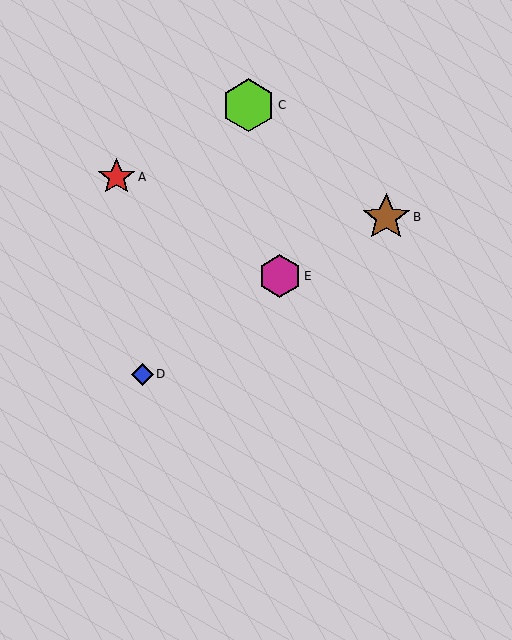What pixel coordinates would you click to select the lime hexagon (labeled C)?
Click at (249, 105) to select the lime hexagon C.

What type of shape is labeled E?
Shape E is a magenta hexagon.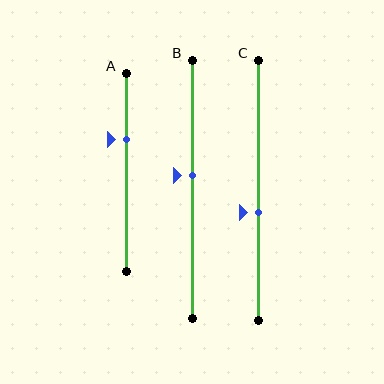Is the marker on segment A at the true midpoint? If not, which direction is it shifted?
No, the marker on segment A is shifted upward by about 16% of the segment length.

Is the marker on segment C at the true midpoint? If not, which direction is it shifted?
No, the marker on segment C is shifted downward by about 9% of the segment length.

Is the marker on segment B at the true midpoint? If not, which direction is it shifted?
No, the marker on segment B is shifted upward by about 5% of the segment length.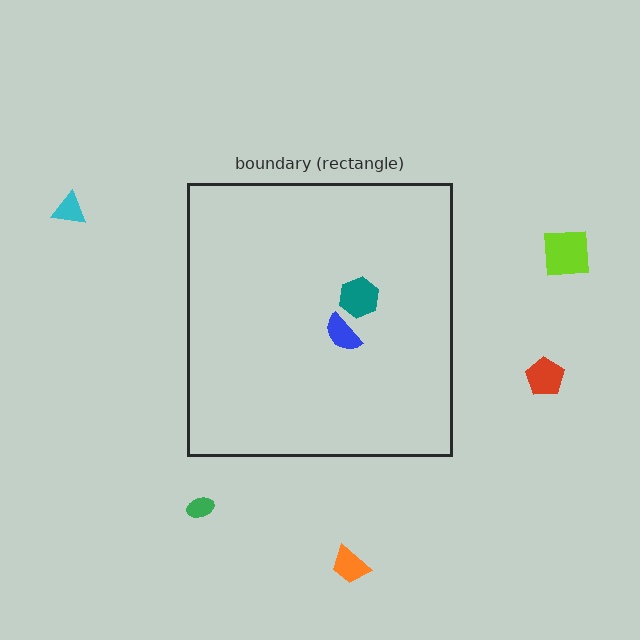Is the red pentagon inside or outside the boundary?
Outside.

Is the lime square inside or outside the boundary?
Outside.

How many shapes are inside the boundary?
2 inside, 5 outside.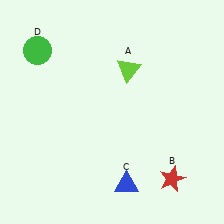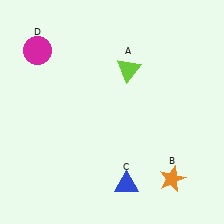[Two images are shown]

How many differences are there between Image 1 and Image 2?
There are 2 differences between the two images.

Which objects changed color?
B changed from red to orange. D changed from green to magenta.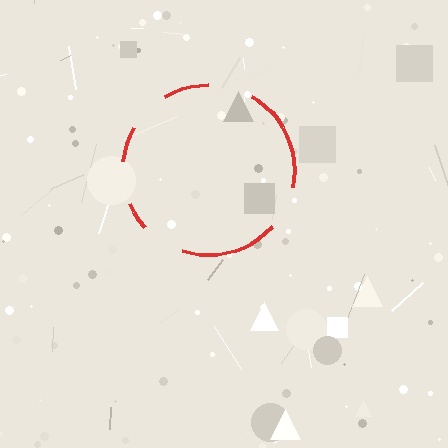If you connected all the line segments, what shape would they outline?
They would outline a circle.